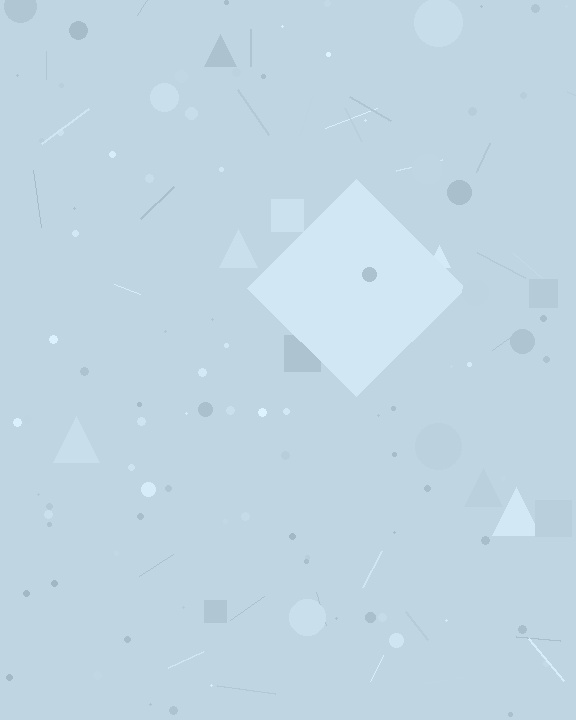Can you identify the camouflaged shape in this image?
The camouflaged shape is a diamond.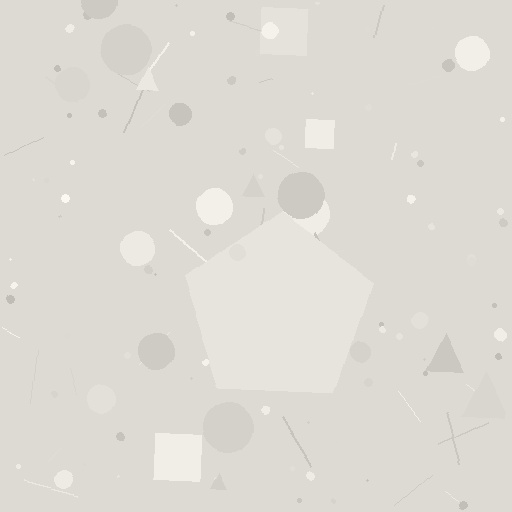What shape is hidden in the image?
A pentagon is hidden in the image.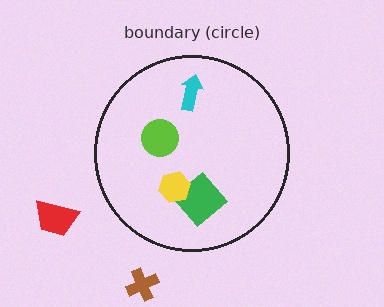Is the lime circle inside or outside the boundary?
Inside.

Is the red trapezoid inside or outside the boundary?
Outside.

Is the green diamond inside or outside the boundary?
Inside.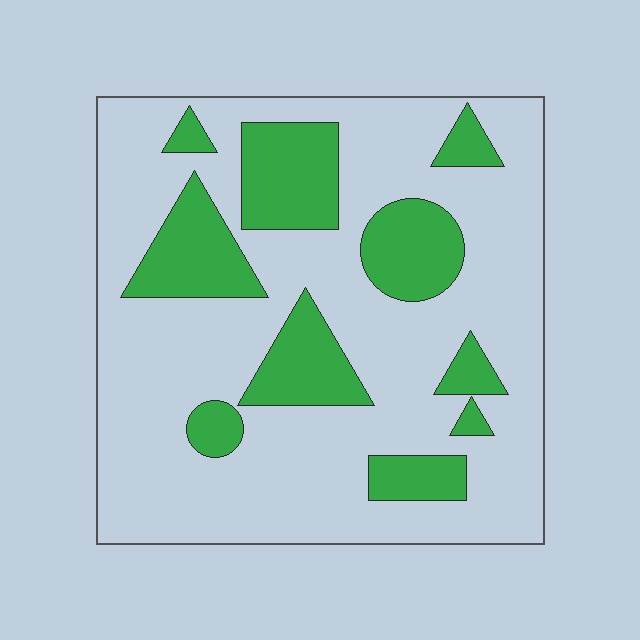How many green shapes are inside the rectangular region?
10.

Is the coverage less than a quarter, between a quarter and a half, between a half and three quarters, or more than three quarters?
Between a quarter and a half.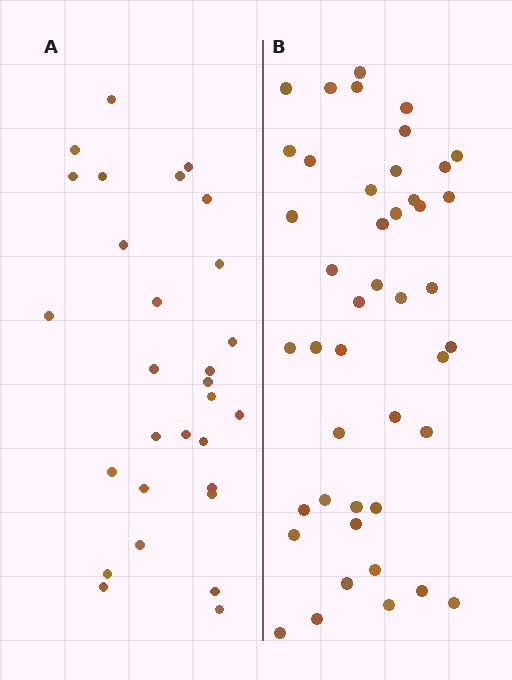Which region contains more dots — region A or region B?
Region B (the right region) has more dots.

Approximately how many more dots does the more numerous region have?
Region B has approximately 15 more dots than region A.